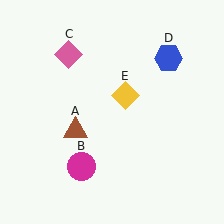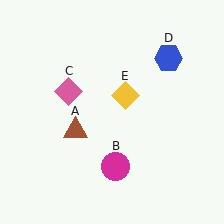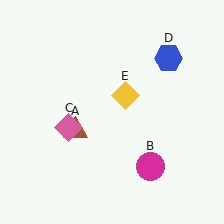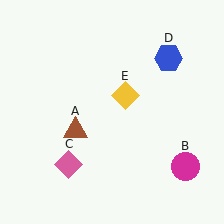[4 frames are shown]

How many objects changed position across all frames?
2 objects changed position: magenta circle (object B), pink diamond (object C).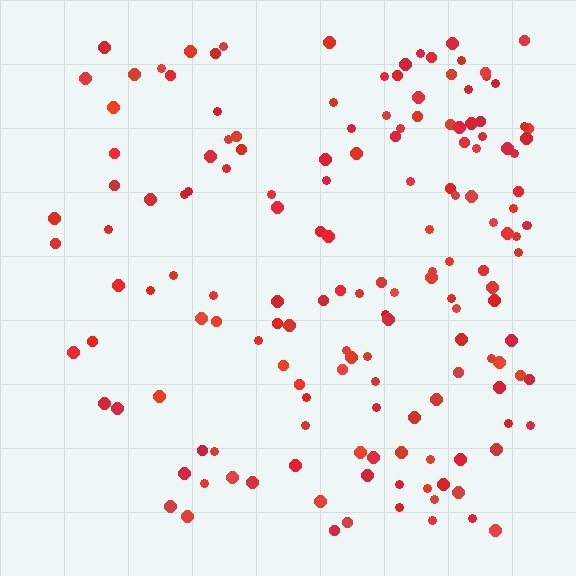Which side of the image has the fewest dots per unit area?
The left.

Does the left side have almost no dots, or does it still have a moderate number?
Still a moderate number, just noticeably fewer than the right.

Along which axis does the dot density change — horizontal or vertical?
Horizontal.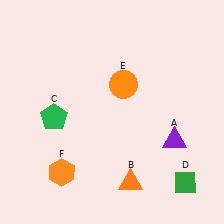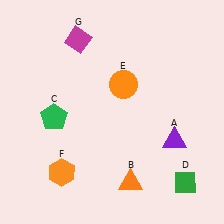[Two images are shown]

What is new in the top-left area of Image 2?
A magenta diamond (G) was added in the top-left area of Image 2.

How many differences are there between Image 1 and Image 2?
There is 1 difference between the two images.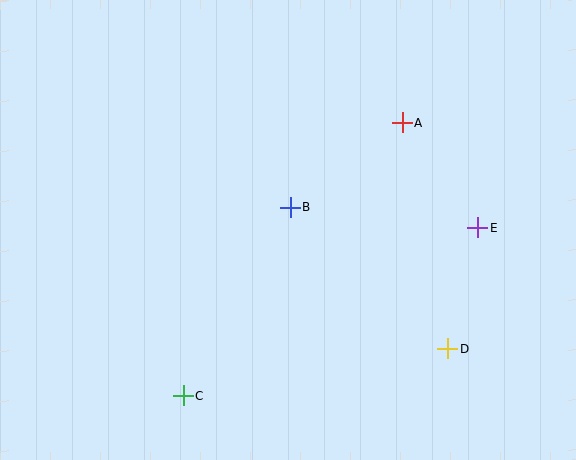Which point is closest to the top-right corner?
Point A is closest to the top-right corner.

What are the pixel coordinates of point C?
Point C is at (183, 396).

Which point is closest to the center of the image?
Point B at (290, 207) is closest to the center.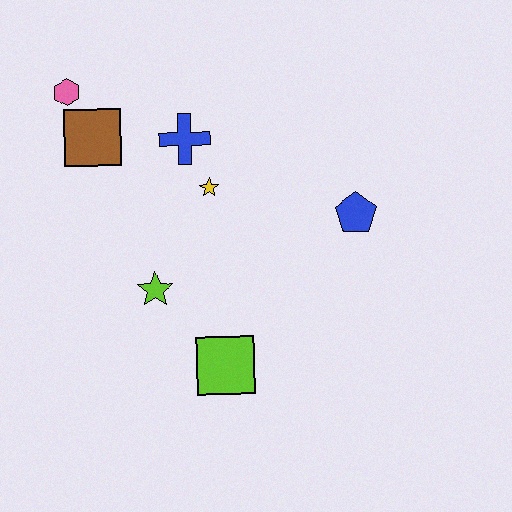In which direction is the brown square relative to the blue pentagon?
The brown square is to the left of the blue pentagon.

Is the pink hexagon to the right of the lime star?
No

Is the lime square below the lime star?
Yes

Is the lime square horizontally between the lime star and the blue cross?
No